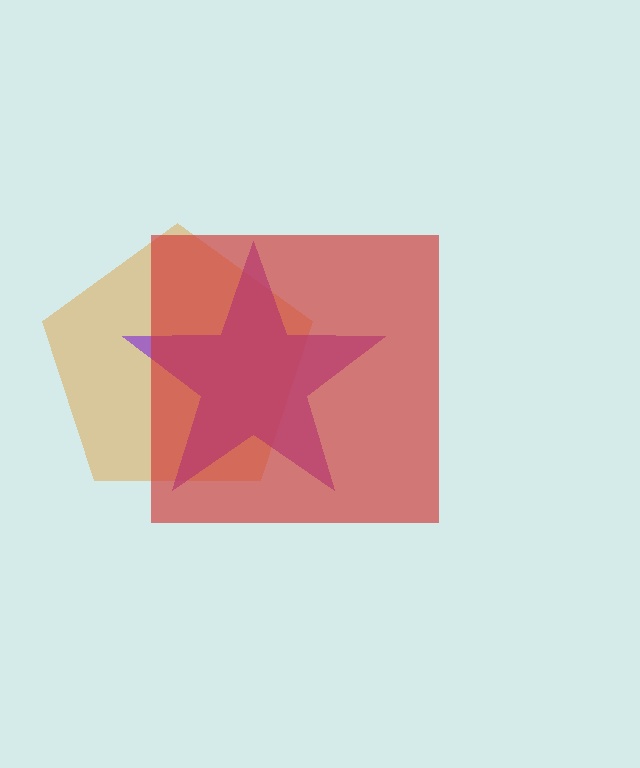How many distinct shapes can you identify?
There are 3 distinct shapes: an orange pentagon, a purple star, a red square.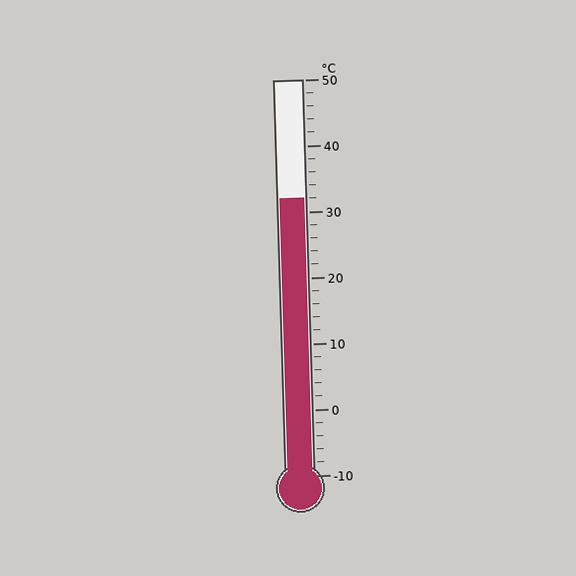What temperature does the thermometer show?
The thermometer shows approximately 32°C.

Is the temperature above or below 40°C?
The temperature is below 40°C.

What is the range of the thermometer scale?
The thermometer scale ranges from -10°C to 50°C.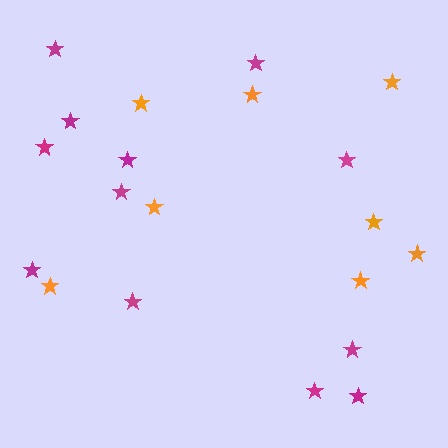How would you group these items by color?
There are 2 groups: one group of magenta stars (12) and one group of orange stars (8).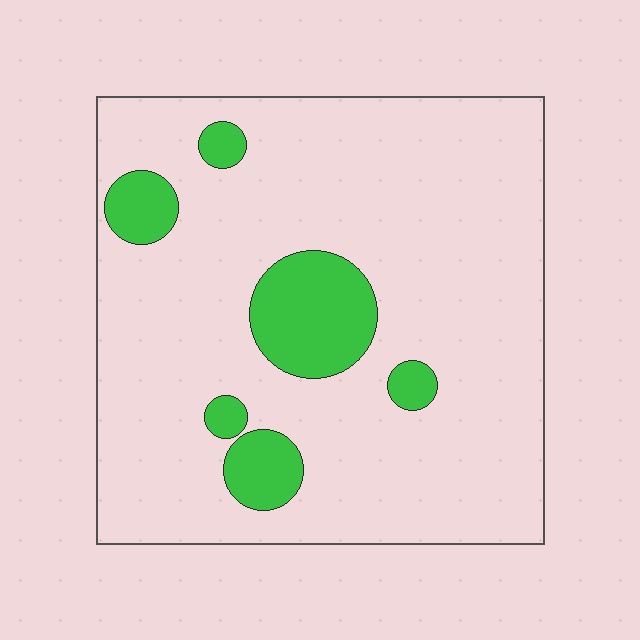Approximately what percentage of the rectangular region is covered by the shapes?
Approximately 15%.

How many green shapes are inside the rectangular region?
6.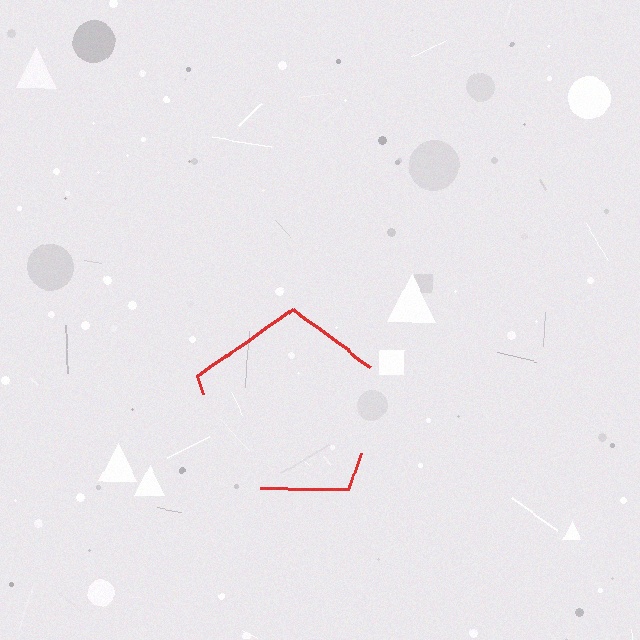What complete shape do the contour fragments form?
The contour fragments form a pentagon.